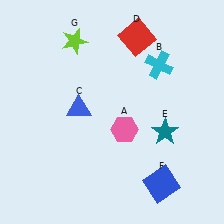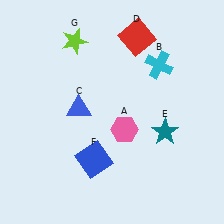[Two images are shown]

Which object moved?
The blue square (F) moved left.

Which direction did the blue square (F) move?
The blue square (F) moved left.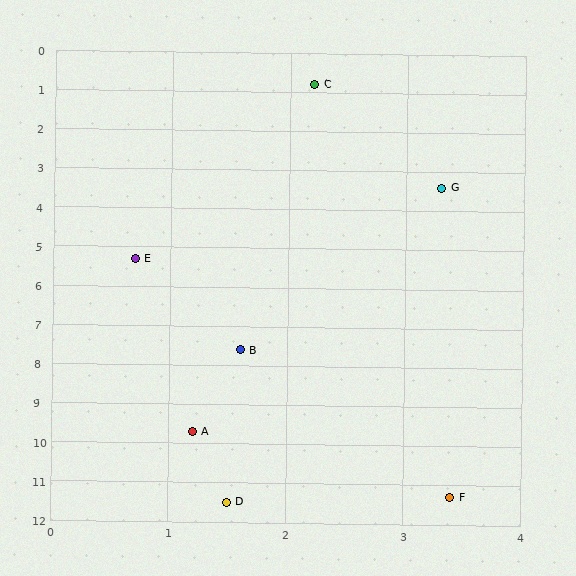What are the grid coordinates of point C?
Point C is at approximately (2.2, 0.8).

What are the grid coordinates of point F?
Point F is at approximately (3.4, 11.3).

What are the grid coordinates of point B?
Point B is at approximately (1.6, 7.6).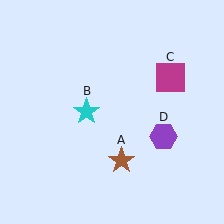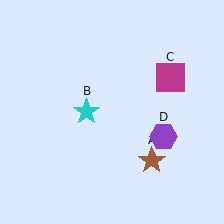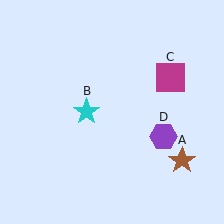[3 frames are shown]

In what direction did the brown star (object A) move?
The brown star (object A) moved right.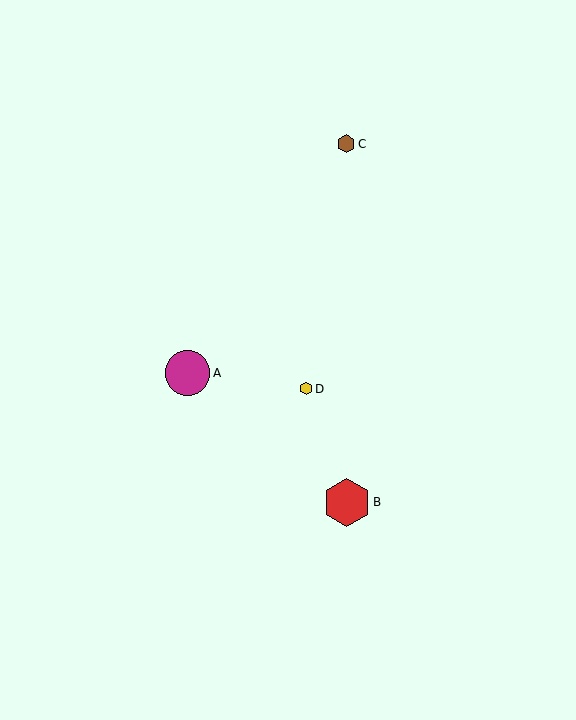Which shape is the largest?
The red hexagon (labeled B) is the largest.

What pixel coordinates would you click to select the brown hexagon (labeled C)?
Click at (346, 144) to select the brown hexagon C.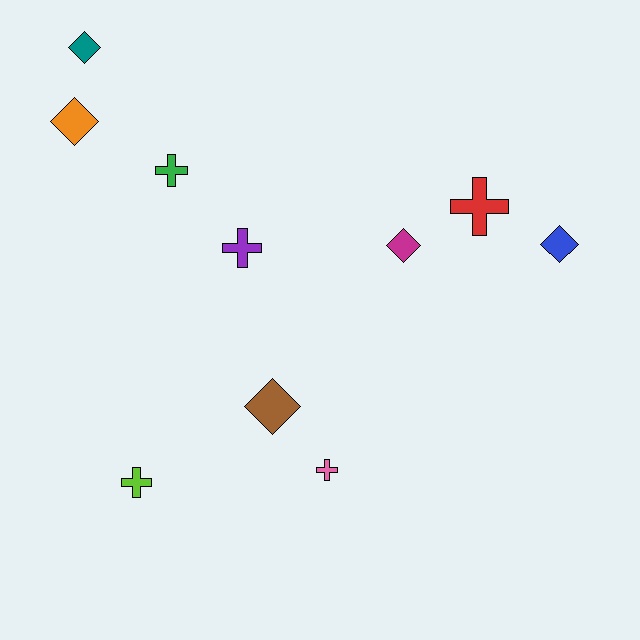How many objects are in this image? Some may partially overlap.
There are 10 objects.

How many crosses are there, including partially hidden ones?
There are 5 crosses.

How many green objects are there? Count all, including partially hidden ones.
There is 1 green object.